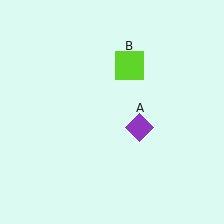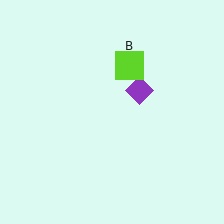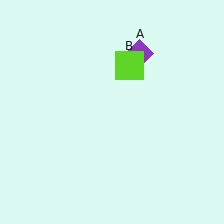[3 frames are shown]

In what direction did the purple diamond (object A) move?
The purple diamond (object A) moved up.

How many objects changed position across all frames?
1 object changed position: purple diamond (object A).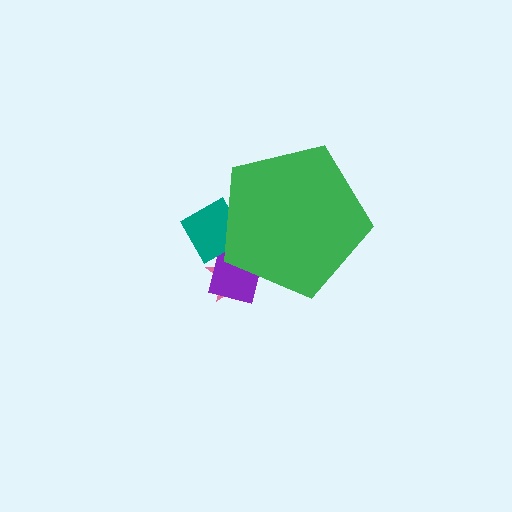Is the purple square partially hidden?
Yes, the purple square is partially hidden behind the green pentagon.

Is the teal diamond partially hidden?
Yes, the teal diamond is partially hidden behind the green pentagon.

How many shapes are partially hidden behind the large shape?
3 shapes are partially hidden.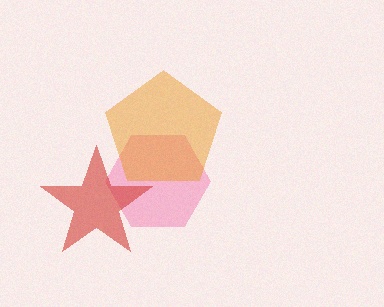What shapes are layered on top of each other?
The layered shapes are: a pink hexagon, a red star, an orange pentagon.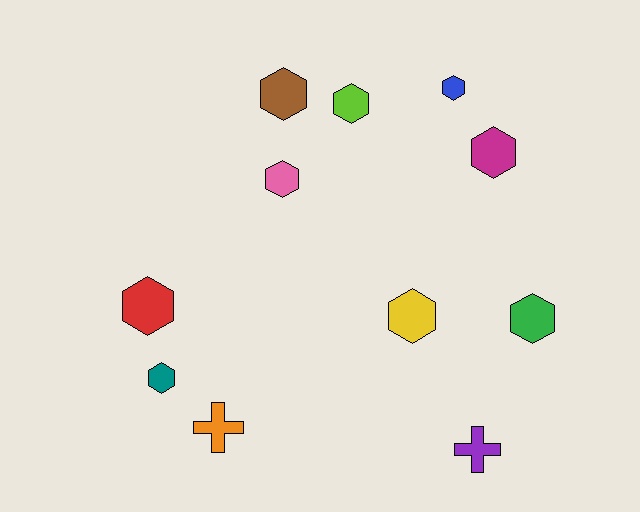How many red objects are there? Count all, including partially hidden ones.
There is 1 red object.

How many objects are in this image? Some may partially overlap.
There are 11 objects.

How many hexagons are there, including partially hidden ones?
There are 9 hexagons.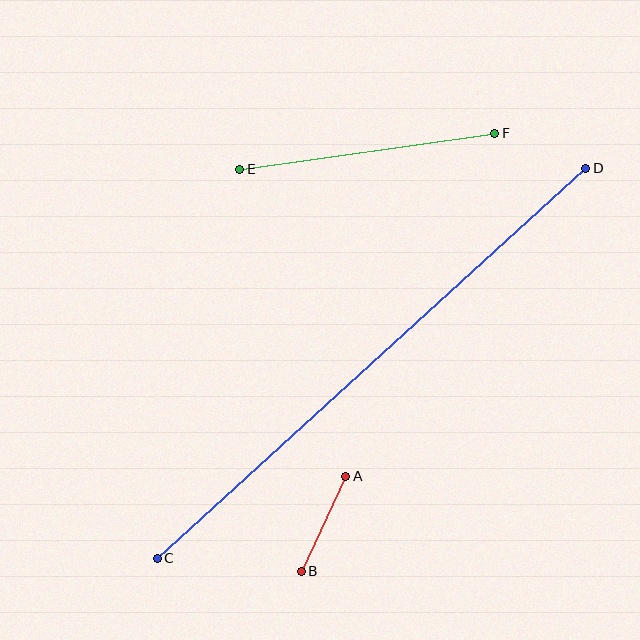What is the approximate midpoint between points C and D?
The midpoint is at approximately (371, 363) pixels.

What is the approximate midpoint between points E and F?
The midpoint is at approximately (367, 151) pixels.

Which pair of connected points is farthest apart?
Points C and D are farthest apart.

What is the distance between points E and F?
The distance is approximately 258 pixels.